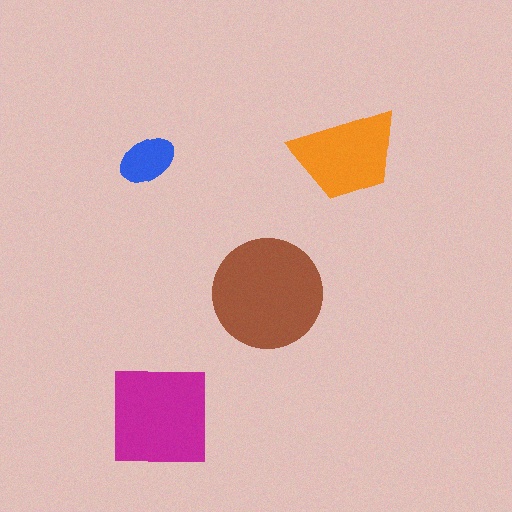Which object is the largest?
The brown circle.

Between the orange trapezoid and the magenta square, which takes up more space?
The magenta square.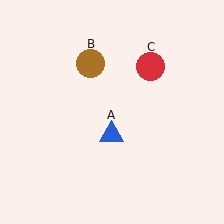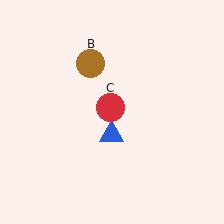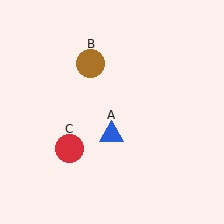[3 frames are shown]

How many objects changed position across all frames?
1 object changed position: red circle (object C).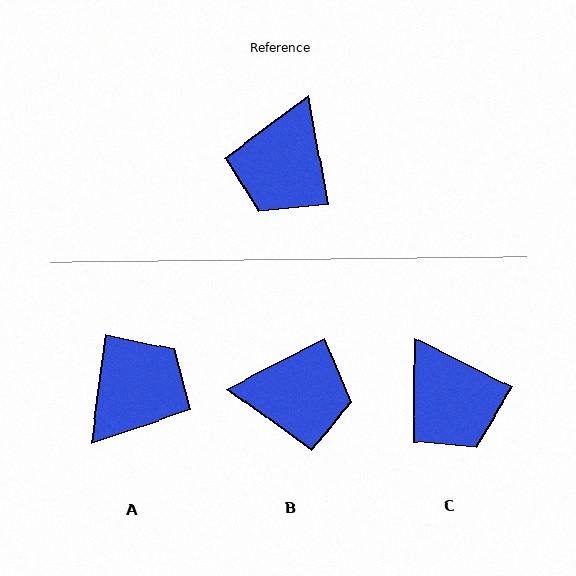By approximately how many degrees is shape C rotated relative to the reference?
Approximately 53 degrees counter-clockwise.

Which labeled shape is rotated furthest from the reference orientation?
A, about 162 degrees away.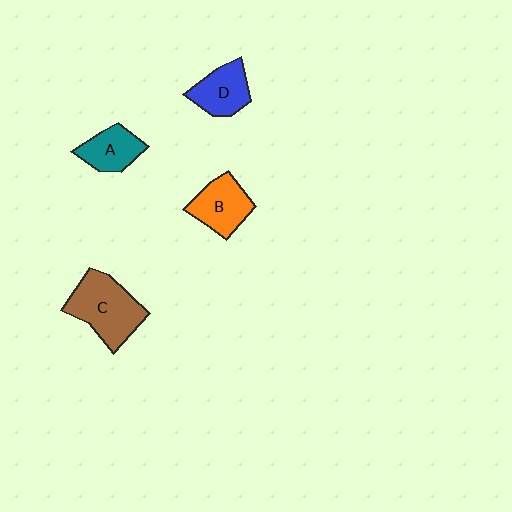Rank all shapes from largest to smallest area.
From largest to smallest: C (brown), B (orange), D (blue), A (teal).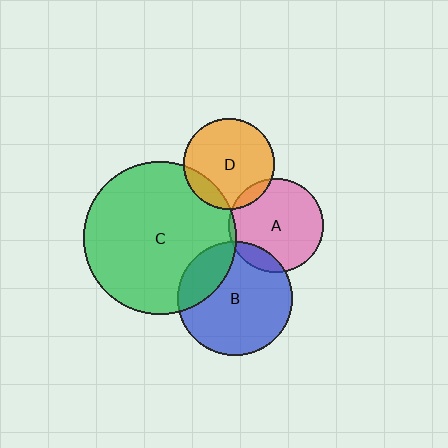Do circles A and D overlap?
Yes.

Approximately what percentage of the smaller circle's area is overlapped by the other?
Approximately 10%.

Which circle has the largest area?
Circle C (green).